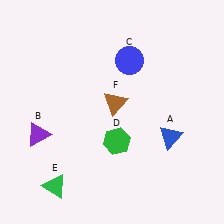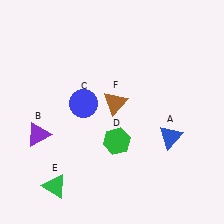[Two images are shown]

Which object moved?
The blue circle (C) moved left.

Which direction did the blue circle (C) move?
The blue circle (C) moved left.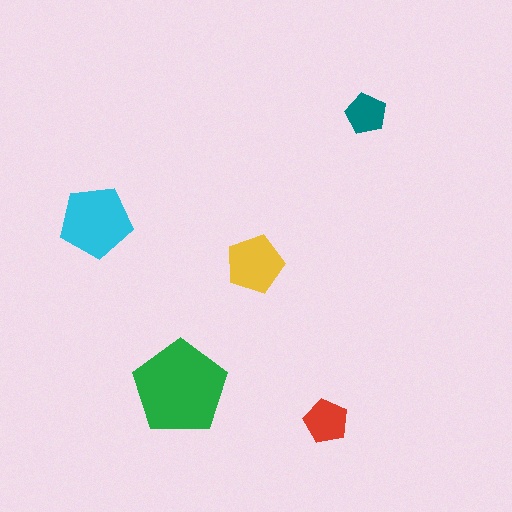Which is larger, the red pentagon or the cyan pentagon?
The cyan one.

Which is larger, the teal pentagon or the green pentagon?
The green one.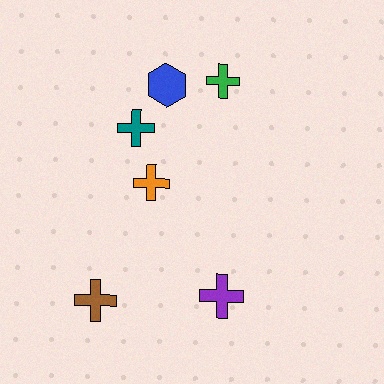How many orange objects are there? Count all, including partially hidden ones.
There is 1 orange object.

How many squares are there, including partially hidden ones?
There are no squares.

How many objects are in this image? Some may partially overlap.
There are 6 objects.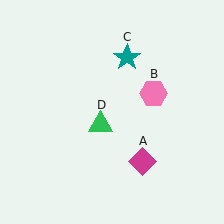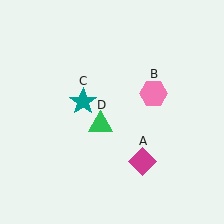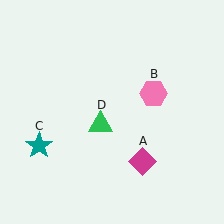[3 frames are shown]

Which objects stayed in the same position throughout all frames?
Magenta diamond (object A) and pink hexagon (object B) and green triangle (object D) remained stationary.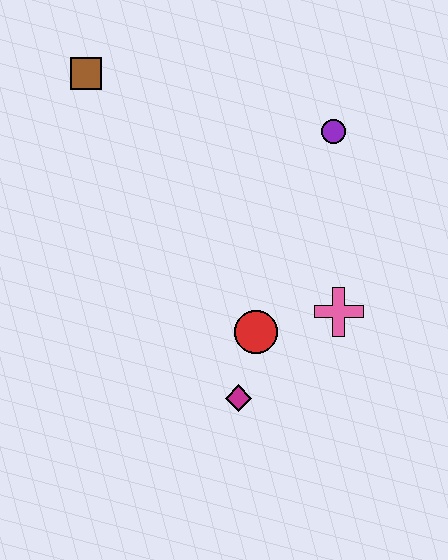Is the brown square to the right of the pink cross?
No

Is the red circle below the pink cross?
Yes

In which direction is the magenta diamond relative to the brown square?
The magenta diamond is below the brown square.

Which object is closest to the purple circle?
The pink cross is closest to the purple circle.